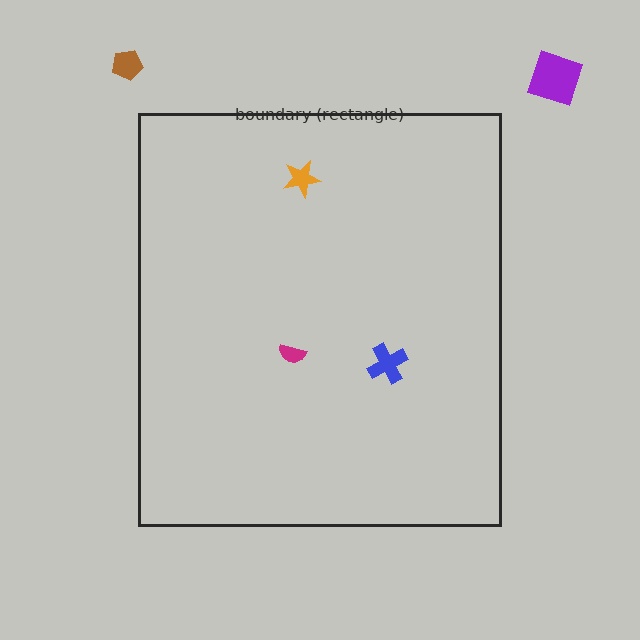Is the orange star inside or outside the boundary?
Inside.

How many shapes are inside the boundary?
3 inside, 2 outside.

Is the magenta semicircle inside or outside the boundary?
Inside.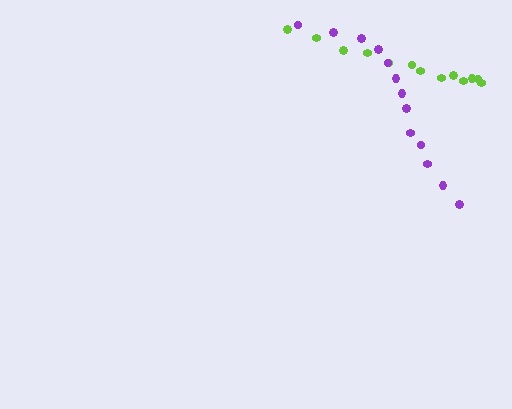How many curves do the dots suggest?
There are 2 distinct paths.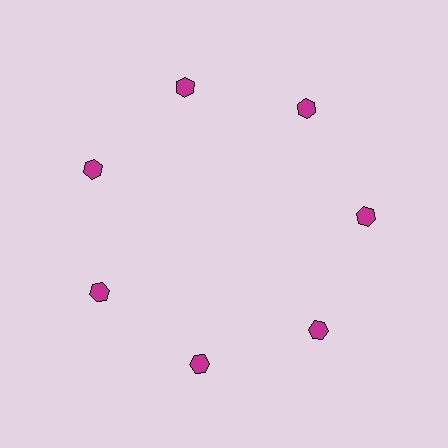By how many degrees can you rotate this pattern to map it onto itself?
The pattern maps onto itself every 51 degrees of rotation.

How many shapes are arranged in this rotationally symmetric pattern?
There are 7 shapes, arranged in 7 groups of 1.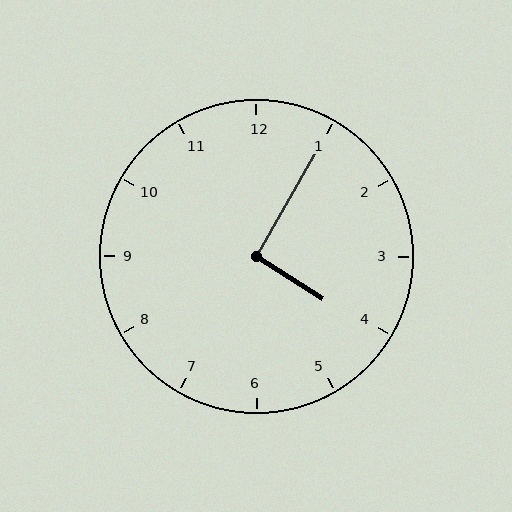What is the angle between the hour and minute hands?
Approximately 92 degrees.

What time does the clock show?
4:05.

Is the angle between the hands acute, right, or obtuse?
It is right.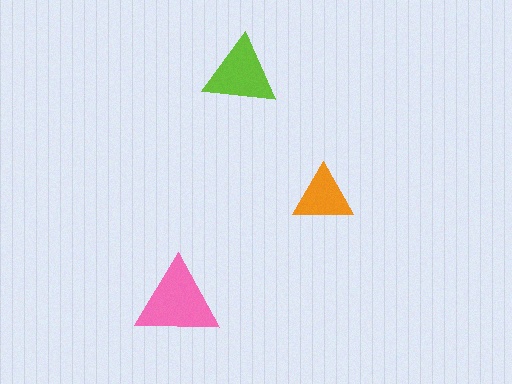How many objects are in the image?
There are 3 objects in the image.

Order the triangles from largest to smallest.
the pink one, the lime one, the orange one.